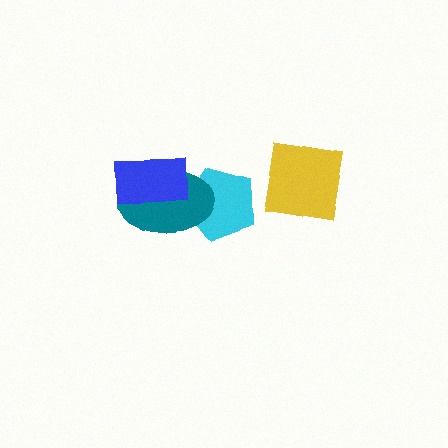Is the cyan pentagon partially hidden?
Yes, it is partially covered by another shape.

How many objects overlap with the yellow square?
0 objects overlap with the yellow square.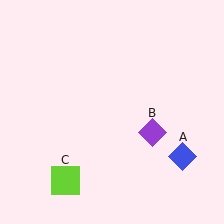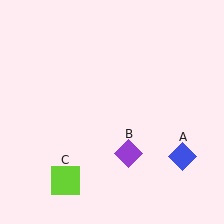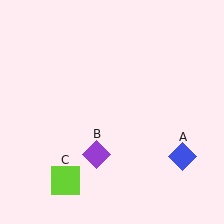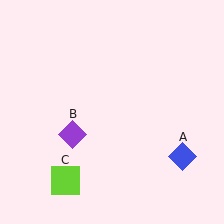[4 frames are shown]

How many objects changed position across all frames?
1 object changed position: purple diamond (object B).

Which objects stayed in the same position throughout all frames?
Blue diamond (object A) and lime square (object C) remained stationary.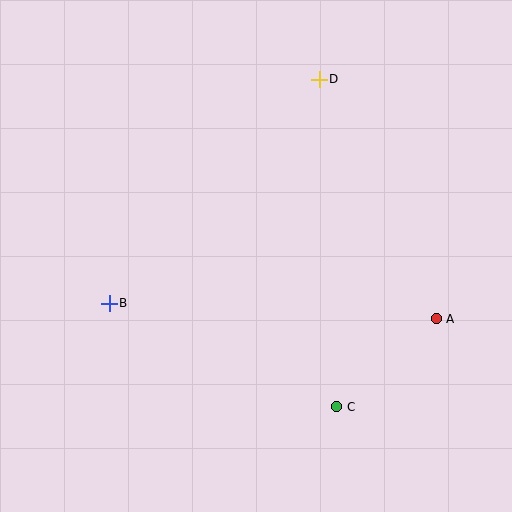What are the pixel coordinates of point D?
Point D is at (319, 79).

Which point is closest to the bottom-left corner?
Point B is closest to the bottom-left corner.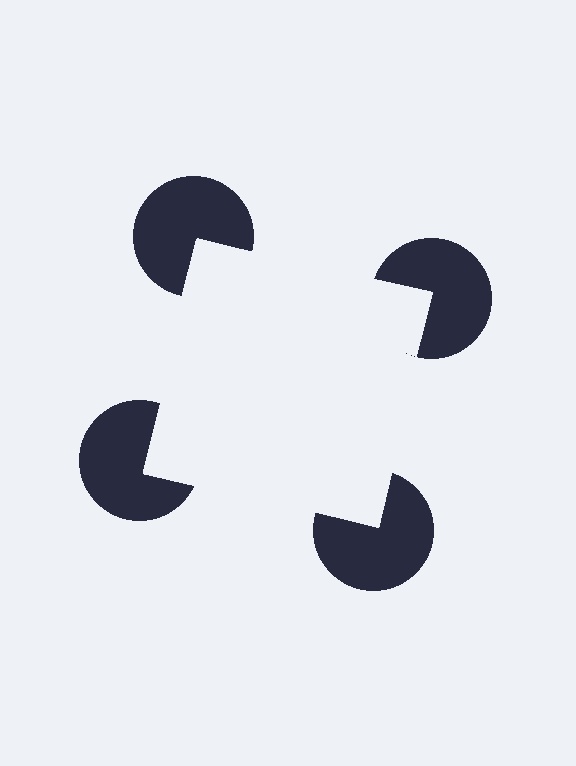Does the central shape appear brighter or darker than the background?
It typically appears slightly brighter than the background, even though no actual brightness change is drawn.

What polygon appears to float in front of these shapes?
An illusory square — its edges are inferred from the aligned wedge cuts in the pac-man discs, not physically drawn.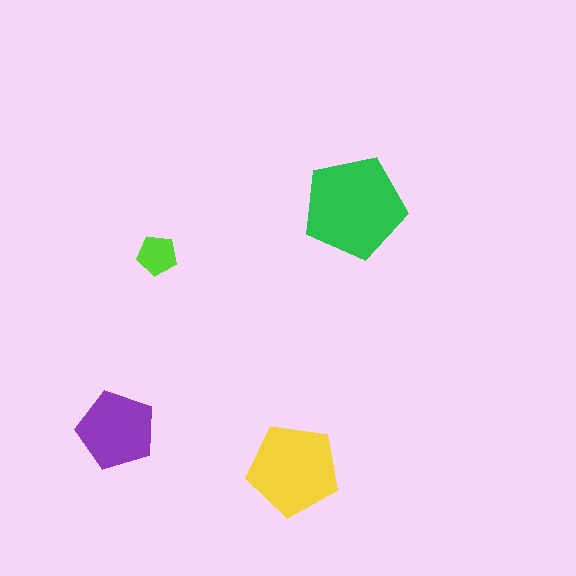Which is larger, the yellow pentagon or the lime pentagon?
The yellow one.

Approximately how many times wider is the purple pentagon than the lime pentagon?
About 2 times wider.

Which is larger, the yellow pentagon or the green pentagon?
The green one.